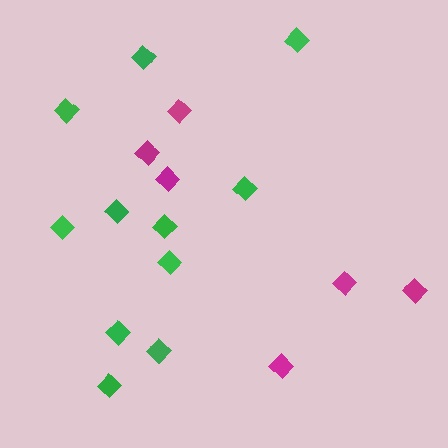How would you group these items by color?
There are 2 groups: one group of green diamonds (11) and one group of magenta diamonds (6).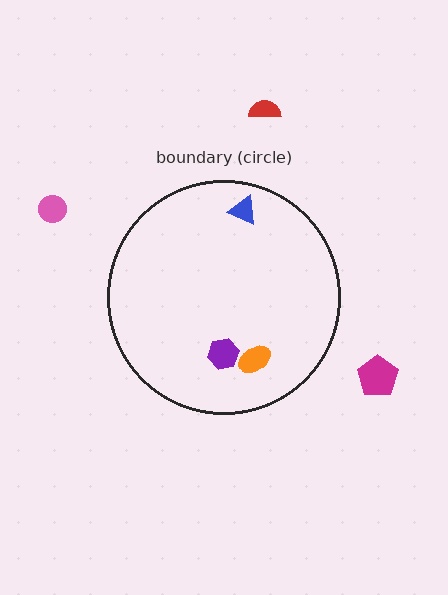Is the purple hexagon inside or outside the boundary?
Inside.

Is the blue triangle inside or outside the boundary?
Inside.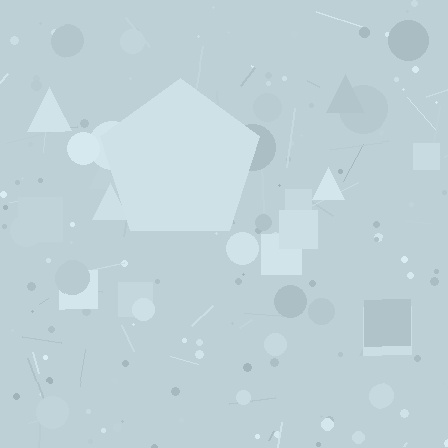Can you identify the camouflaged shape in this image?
The camouflaged shape is a pentagon.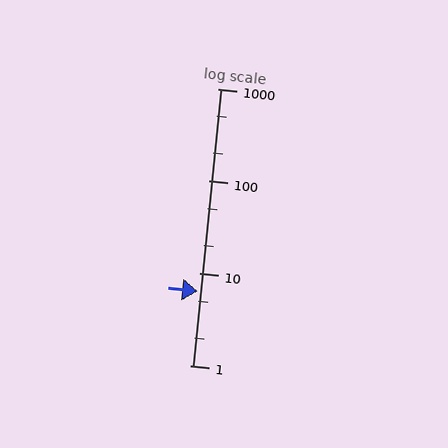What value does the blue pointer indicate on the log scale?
The pointer indicates approximately 6.3.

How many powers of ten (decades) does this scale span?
The scale spans 3 decades, from 1 to 1000.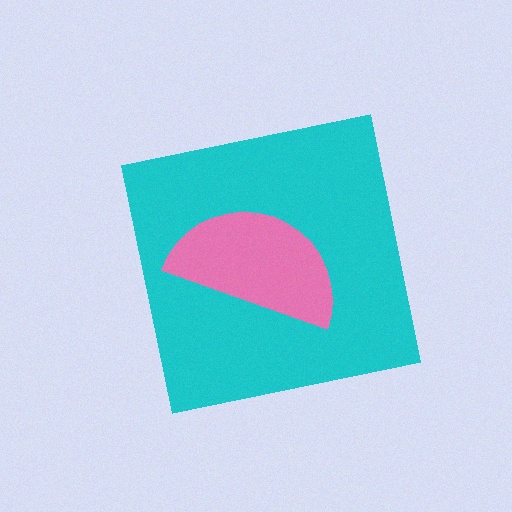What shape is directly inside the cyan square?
The pink semicircle.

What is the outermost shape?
The cyan square.